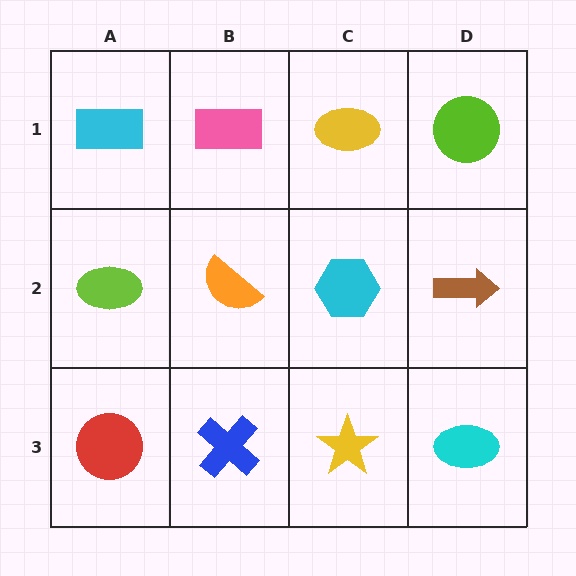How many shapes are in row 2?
4 shapes.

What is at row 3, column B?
A blue cross.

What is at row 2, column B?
An orange semicircle.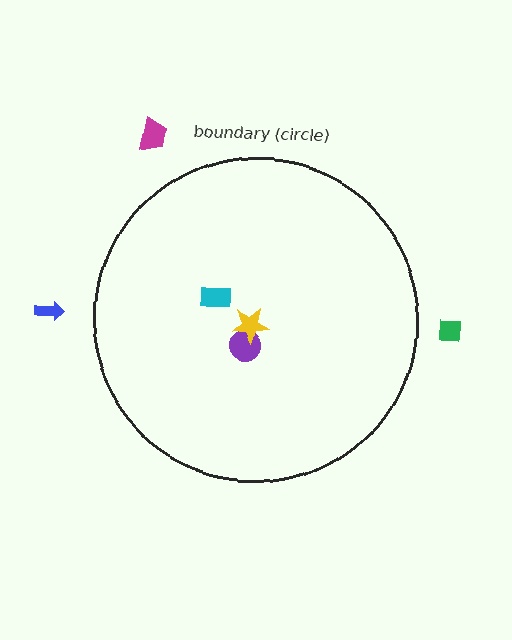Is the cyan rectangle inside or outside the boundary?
Inside.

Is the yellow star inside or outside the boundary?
Inside.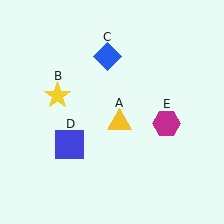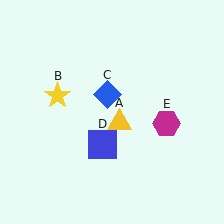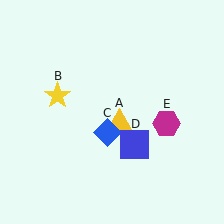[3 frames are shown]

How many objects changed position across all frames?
2 objects changed position: blue diamond (object C), blue square (object D).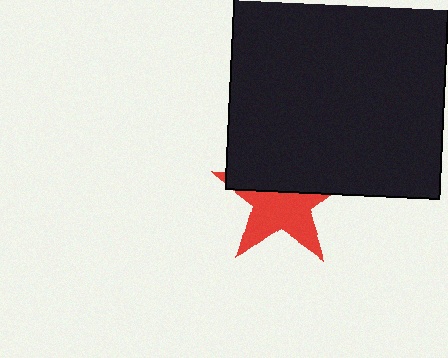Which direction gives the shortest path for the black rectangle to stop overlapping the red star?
Moving up gives the shortest separation.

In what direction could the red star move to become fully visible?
The red star could move down. That would shift it out from behind the black rectangle entirely.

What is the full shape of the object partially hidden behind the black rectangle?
The partially hidden object is a red star.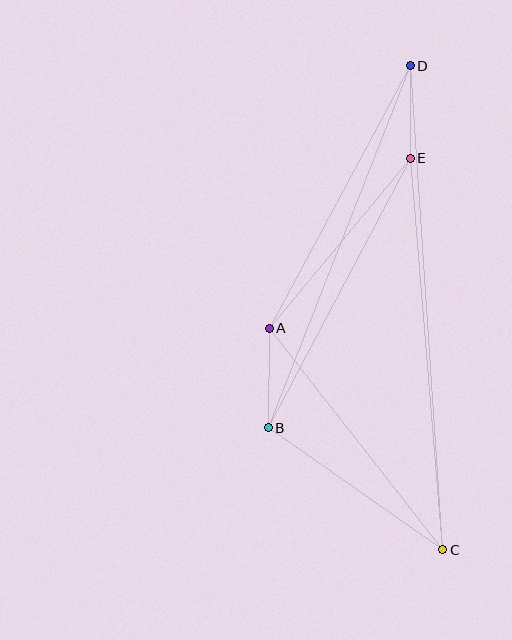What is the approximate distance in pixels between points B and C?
The distance between B and C is approximately 213 pixels.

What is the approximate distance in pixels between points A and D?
The distance between A and D is approximately 298 pixels.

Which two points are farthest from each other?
Points C and D are farthest from each other.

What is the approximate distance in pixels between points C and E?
The distance between C and E is approximately 393 pixels.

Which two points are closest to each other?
Points D and E are closest to each other.